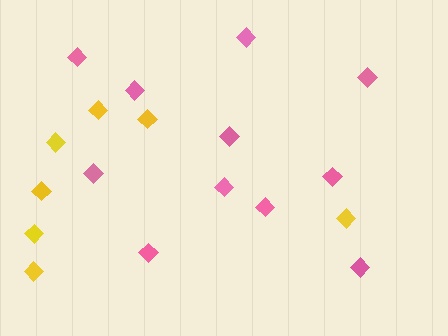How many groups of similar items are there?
There are 2 groups: one group of yellow diamonds (7) and one group of pink diamonds (11).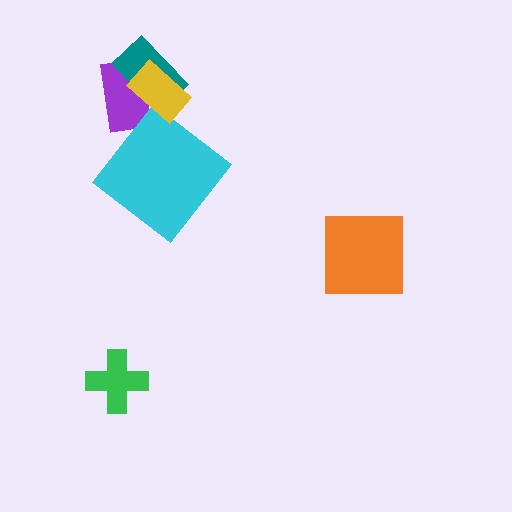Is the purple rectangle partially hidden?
Yes, it is partially covered by another shape.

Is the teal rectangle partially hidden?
Yes, it is partially covered by another shape.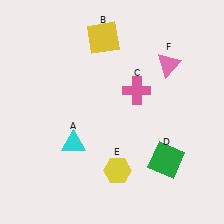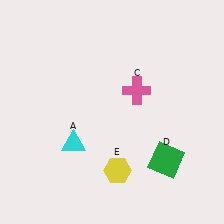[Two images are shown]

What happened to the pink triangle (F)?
The pink triangle (F) was removed in Image 2. It was in the top-right area of Image 1.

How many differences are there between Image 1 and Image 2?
There are 2 differences between the two images.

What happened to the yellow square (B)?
The yellow square (B) was removed in Image 2. It was in the top-left area of Image 1.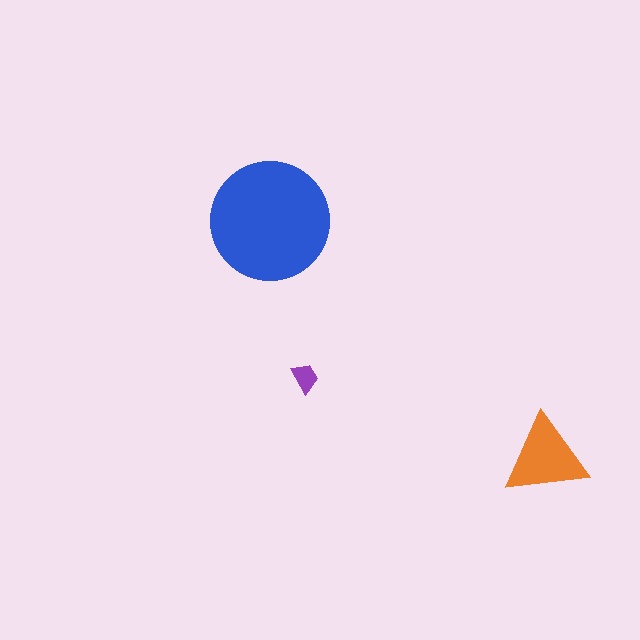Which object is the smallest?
The purple trapezoid.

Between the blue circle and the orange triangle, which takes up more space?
The blue circle.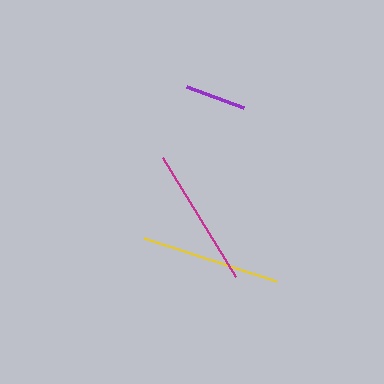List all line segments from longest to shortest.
From longest to shortest: magenta, yellow, purple.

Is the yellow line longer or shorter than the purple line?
The yellow line is longer than the purple line.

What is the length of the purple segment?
The purple segment is approximately 60 pixels long.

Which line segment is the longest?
The magenta line is the longest at approximately 139 pixels.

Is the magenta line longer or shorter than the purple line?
The magenta line is longer than the purple line.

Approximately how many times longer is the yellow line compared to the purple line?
The yellow line is approximately 2.3 times the length of the purple line.